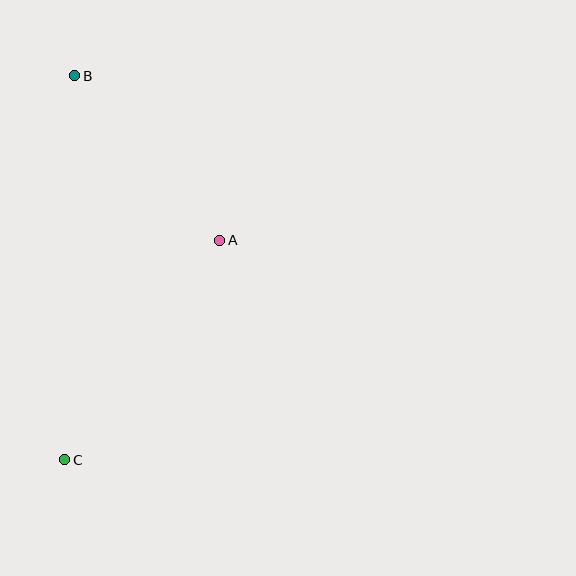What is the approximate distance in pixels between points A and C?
The distance between A and C is approximately 269 pixels.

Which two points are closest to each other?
Points A and B are closest to each other.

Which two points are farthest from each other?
Points B and C are farthest from each other.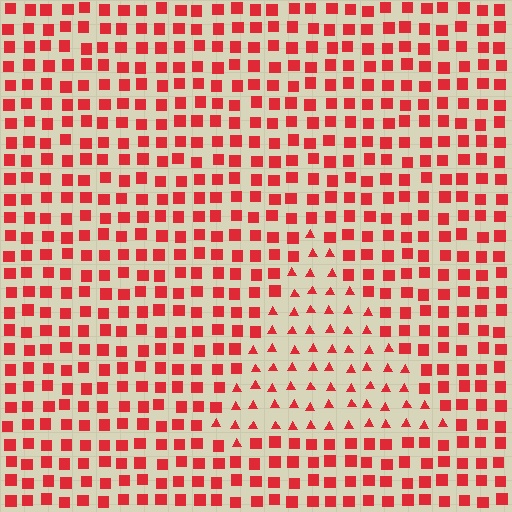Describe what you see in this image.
The image is filled with small red elements arranged in a uniform grid. A triangle-shaped region contains triangles, while the surrounding area contains squares. The boundary is defined purely by the change in element shape.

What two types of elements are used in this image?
The image uses triangles inside the triangle region and squares outside it.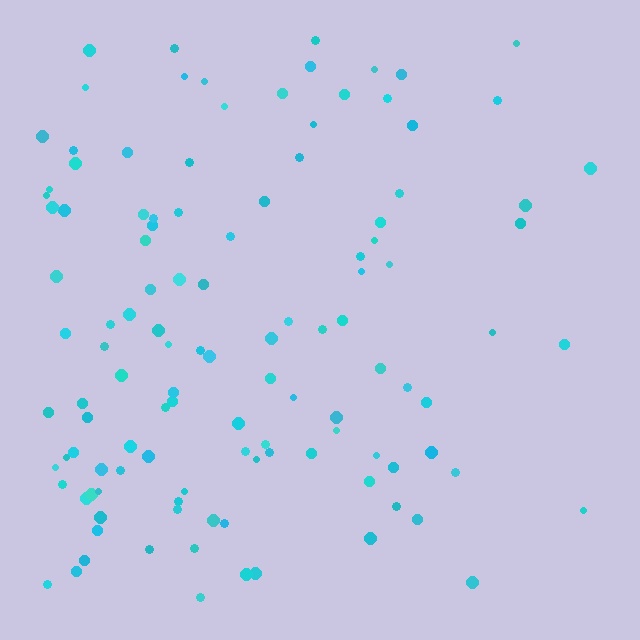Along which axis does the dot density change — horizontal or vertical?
Horizontal.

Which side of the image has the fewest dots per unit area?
The right.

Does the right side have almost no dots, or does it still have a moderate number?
Still a moderate number, just noticeably fewer than the left.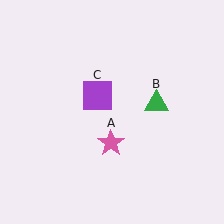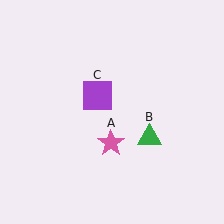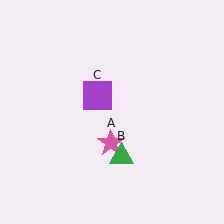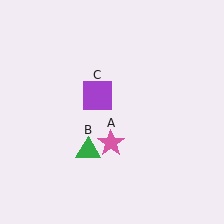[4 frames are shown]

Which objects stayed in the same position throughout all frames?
Pink star (object A) and purple square (object C) remained stationary.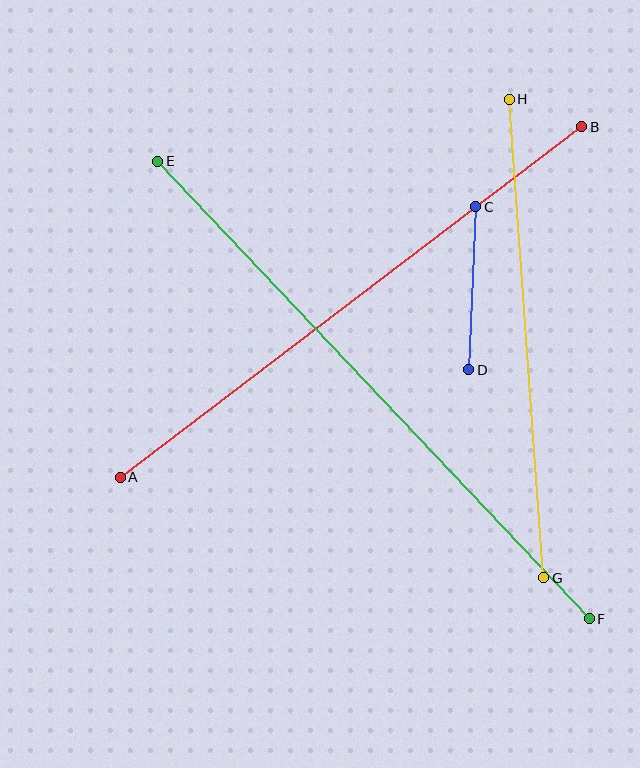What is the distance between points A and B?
The distance is approximately 579 pixels.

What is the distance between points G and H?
The distance is approximately 480 pixels.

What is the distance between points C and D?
The distance is approximately 163 pixels.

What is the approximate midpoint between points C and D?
The midpoint is at approximately (472, 288) pixels.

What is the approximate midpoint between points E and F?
The midpoint is at approximately (373, 390) pixels.